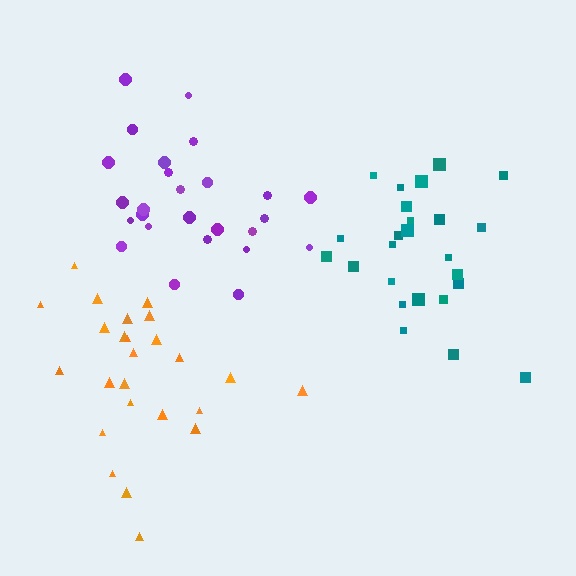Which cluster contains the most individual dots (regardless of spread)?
Purple (26).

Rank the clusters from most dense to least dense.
purple, teal, orange.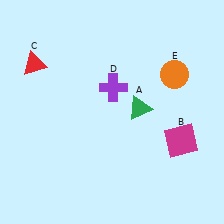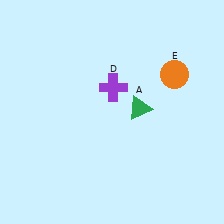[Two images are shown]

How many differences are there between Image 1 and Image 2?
There are 2 differences between the two images.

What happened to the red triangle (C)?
The red triangle (C) was removed in Image 2. It was in the top-left area of Image 1.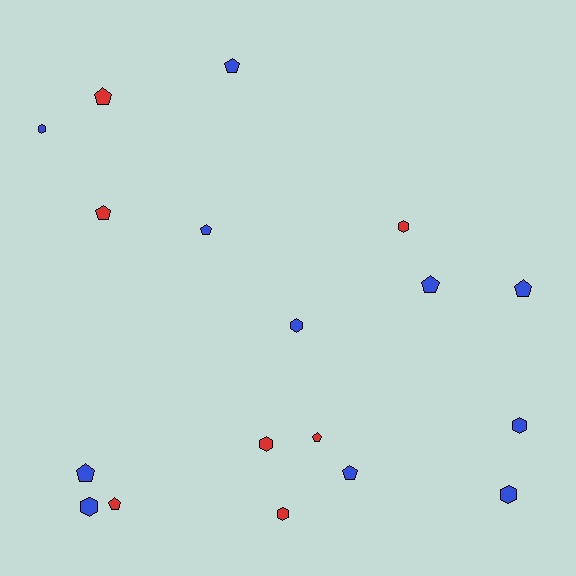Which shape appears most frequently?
Pentagon, with 10 objects.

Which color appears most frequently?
Blue, with 11 objects.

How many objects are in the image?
There are 18 objects.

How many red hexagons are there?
There are 3 red hexagons.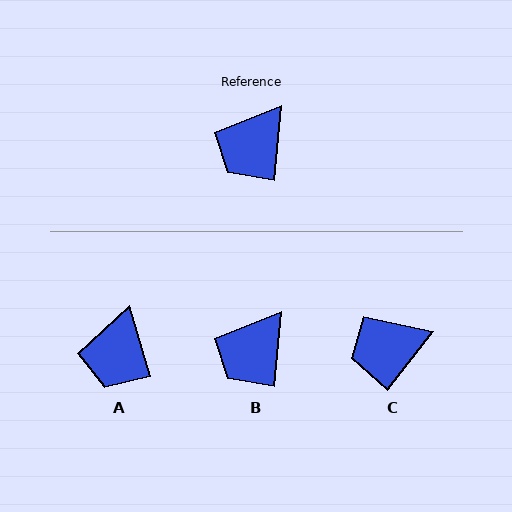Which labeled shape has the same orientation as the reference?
B.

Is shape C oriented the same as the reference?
No, it is off by about 33 degrees.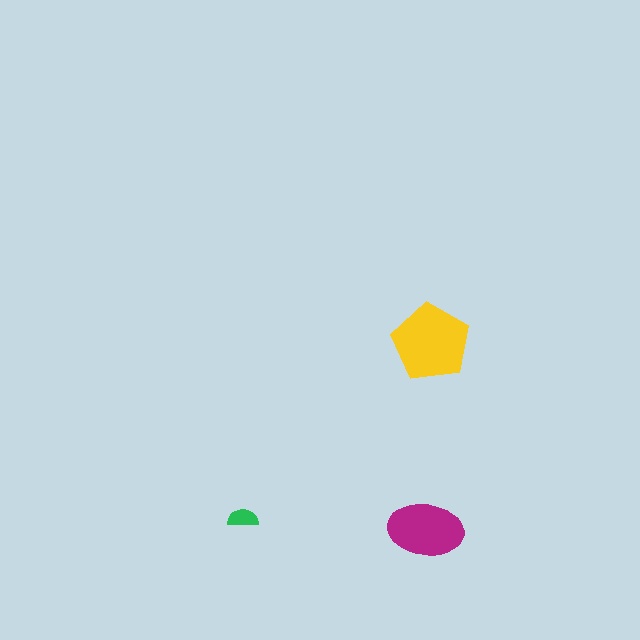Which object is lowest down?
The magenta ellipse is bottommost.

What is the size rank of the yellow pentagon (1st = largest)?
1st.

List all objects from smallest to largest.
The green semicircle, the magenta ellipse, the yellow pentagon.